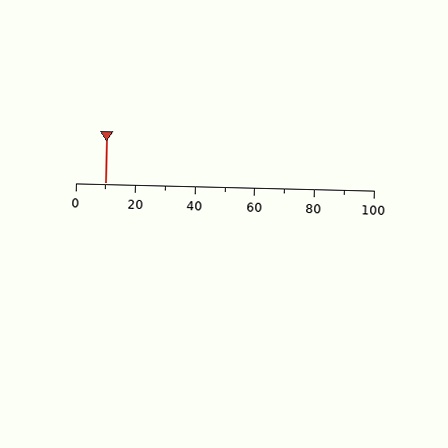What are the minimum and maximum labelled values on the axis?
The axis runs from 0 to 100.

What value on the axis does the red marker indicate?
The marker indicates approximately 10.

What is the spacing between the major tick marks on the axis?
The major ticks are spaced 20 apart.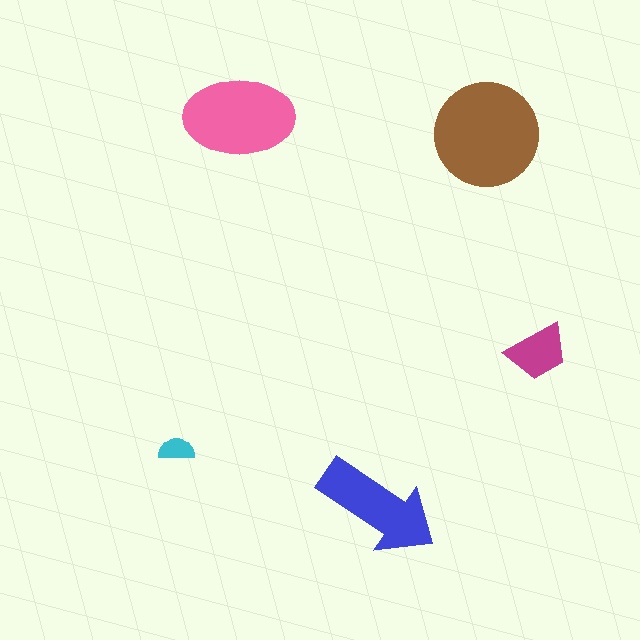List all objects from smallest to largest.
The cyan semicircle, the magenta trapezoid, the blue arrow, the pink ellipse, the brown circle.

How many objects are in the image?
There are 5 objects in the image.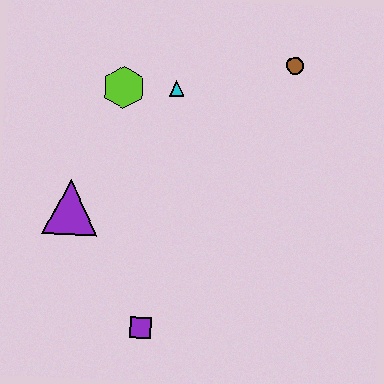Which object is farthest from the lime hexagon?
The purple square is farthest from the lime hexagon.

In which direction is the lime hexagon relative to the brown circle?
The lime hexagon is to the left of the brown circle.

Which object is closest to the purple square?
The purple triangle is closest to the purple square.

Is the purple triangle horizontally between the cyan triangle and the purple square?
No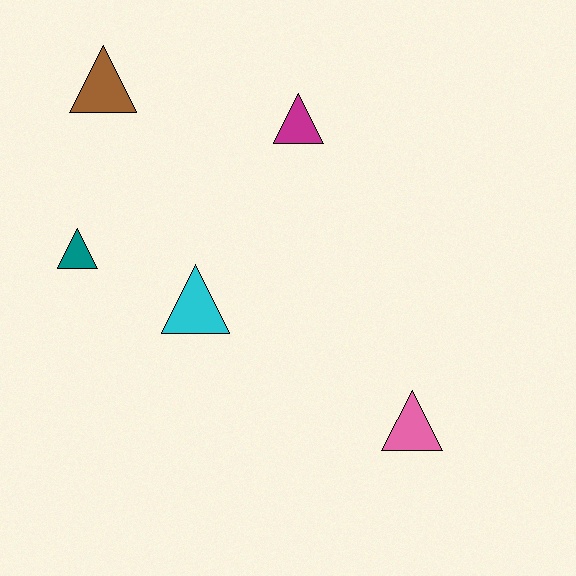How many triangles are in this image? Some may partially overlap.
There are 5 triangles.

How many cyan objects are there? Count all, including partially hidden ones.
There is 1 cyan object.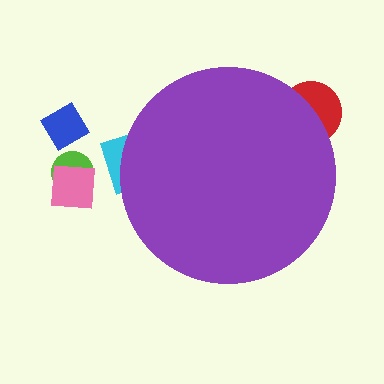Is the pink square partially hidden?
No, the pink square is fully visible.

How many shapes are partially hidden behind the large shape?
2 shapes are partially hidden.